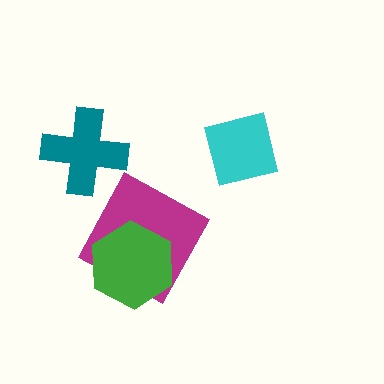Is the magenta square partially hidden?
Yes, it is partially covered by another shape.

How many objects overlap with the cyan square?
0 objects overlap with the cyan square.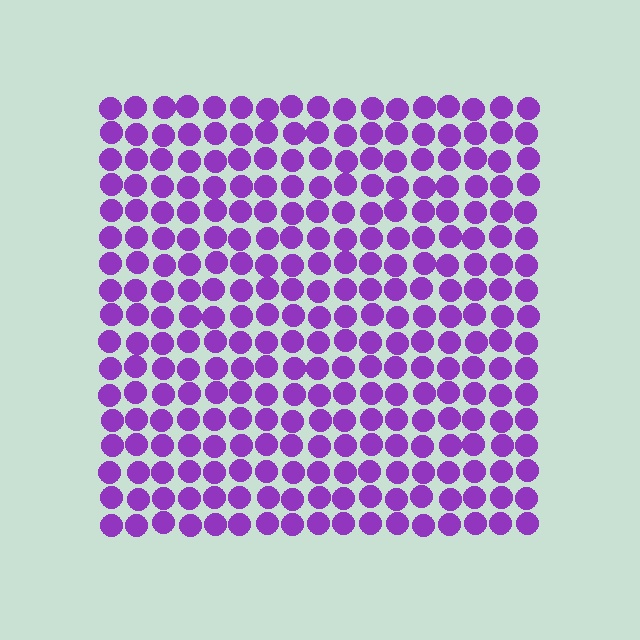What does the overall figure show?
The overall figure shows a square.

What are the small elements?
The small elements are circles.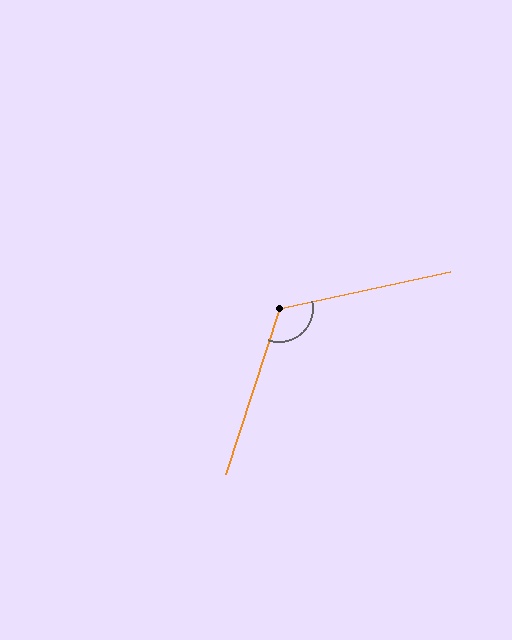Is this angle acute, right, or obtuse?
It is obtuse.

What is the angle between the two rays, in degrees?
Approximately 120 degrees.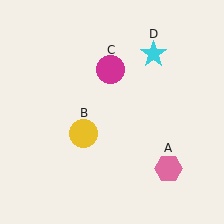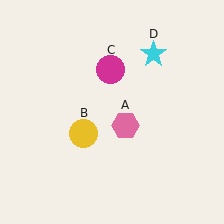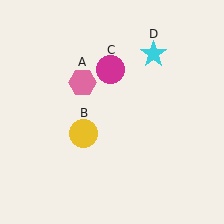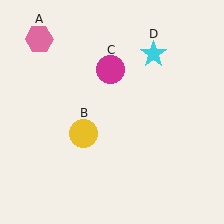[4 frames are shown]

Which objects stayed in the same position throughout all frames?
Yellow circle (object B) and magenta circle (object C) and cyan star (object D) remained stationary.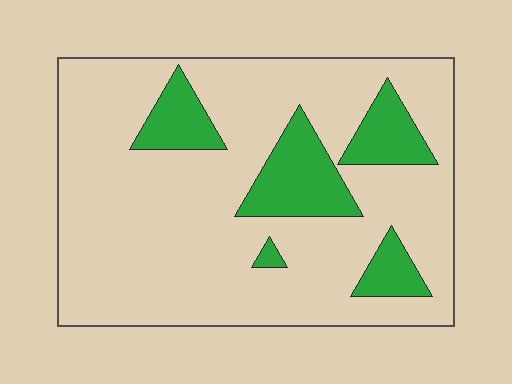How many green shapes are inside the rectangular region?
5.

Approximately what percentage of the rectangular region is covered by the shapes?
Approximately 20%.